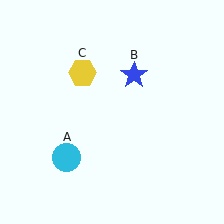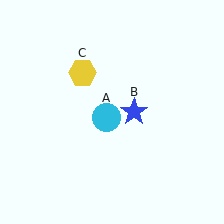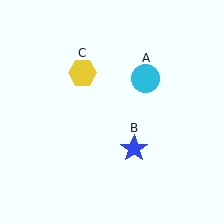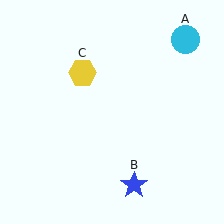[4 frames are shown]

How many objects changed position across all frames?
2 objects changed position: cyan circle (object A), blue star (object B).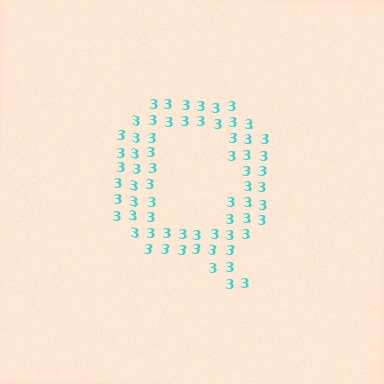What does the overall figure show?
The overall figure shows the letter Q.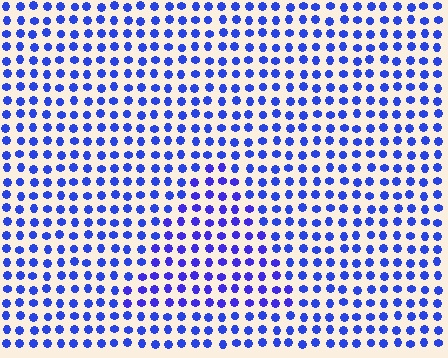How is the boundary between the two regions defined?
The boundary is defined purely by a slight shift in hue (about 17 degrees). Spacing, size, and orientation are identical on both sides.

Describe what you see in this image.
The image is filled with small blue elements in a uniform arrangement. A triangle-shaped region is visible where the elements are tinted to a slightly different hue, forming a subtle color boundary.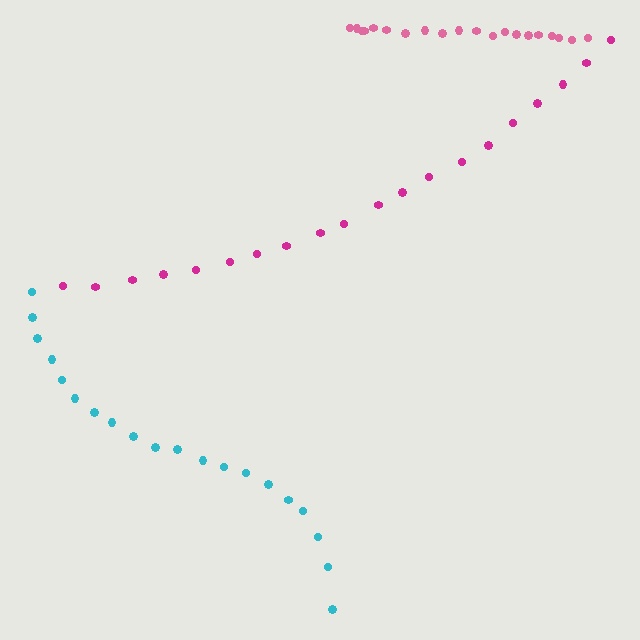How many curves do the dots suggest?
There are 3 distinct paths.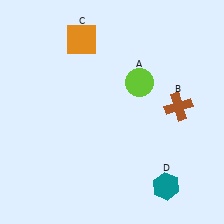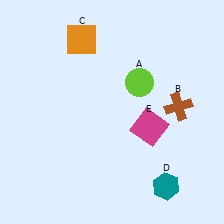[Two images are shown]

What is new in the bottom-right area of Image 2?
A magenta square (E) was added in the bottom-right area of Image 2.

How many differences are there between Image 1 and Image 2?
There is 1 difference between the two images.